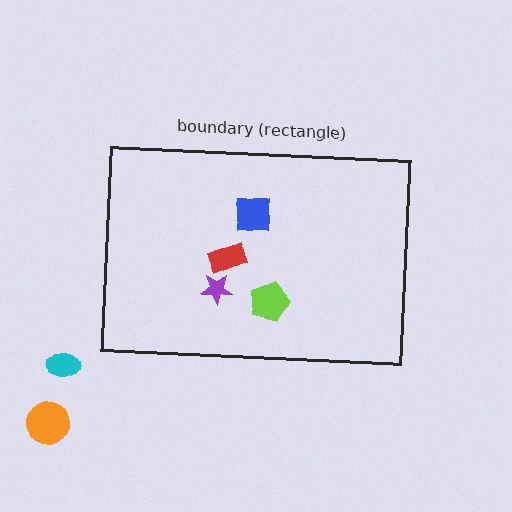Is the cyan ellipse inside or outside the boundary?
Outside.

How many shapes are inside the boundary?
4 inside, 2 outside.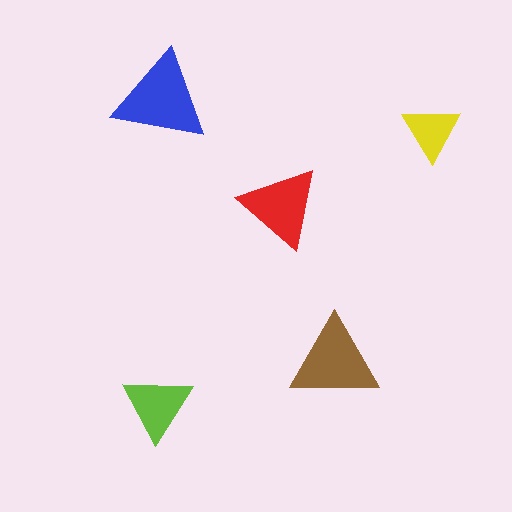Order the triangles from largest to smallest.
the blue one, the brown one, the red one, the lime one, the yellow one.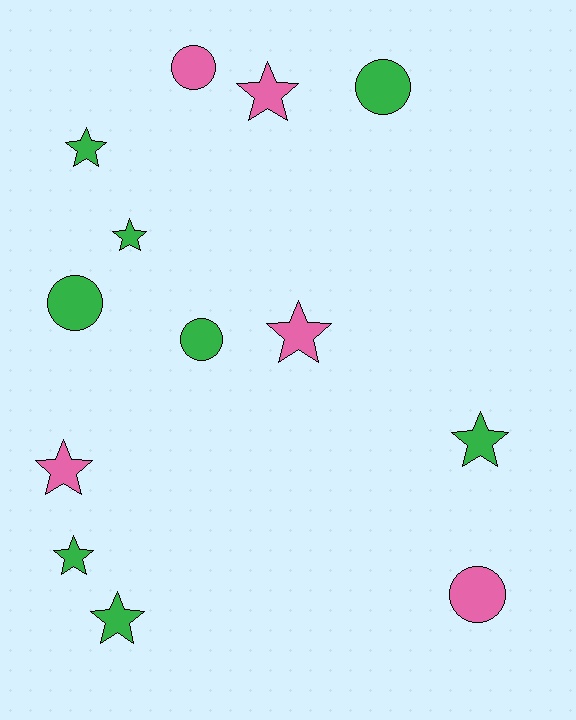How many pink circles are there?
There are 2 pink circles.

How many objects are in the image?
There are 13 objects.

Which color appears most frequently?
Green, with 8 objects.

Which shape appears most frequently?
Star, with 8 objects.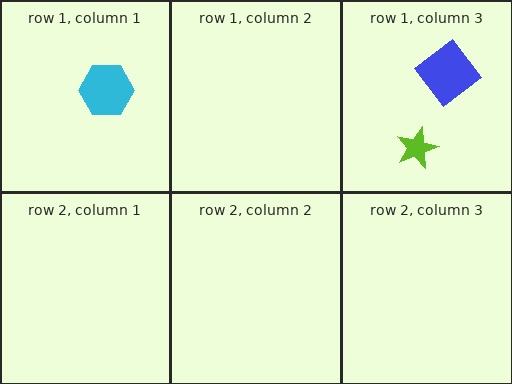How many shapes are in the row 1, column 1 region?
1.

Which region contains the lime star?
The row 1, column 3 region.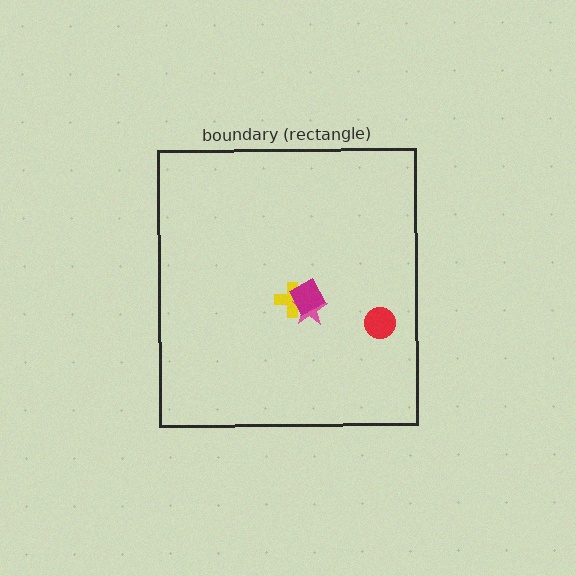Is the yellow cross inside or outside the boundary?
Inside.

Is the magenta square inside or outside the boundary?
Inside.